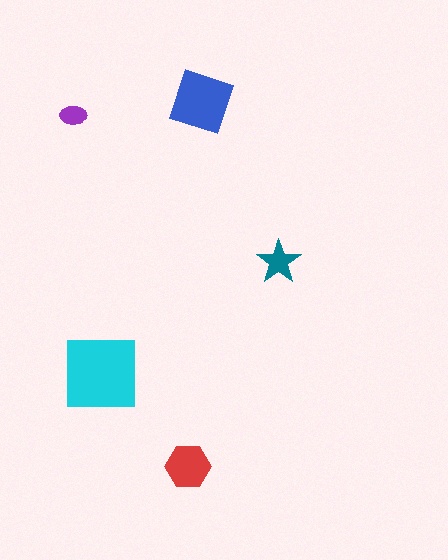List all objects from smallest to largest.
The purple ellipse, the teal star, the red hexagon, the blue diamond, the cyan square.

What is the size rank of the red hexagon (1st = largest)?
3rd.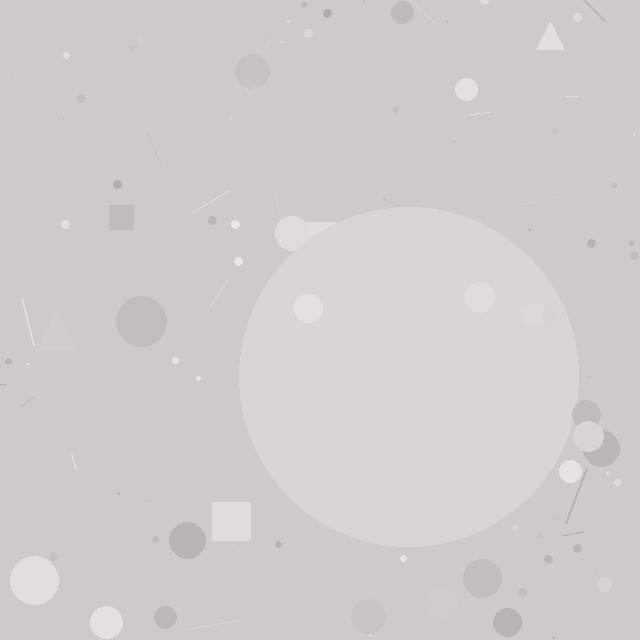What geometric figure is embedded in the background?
A circle is embedded in the background.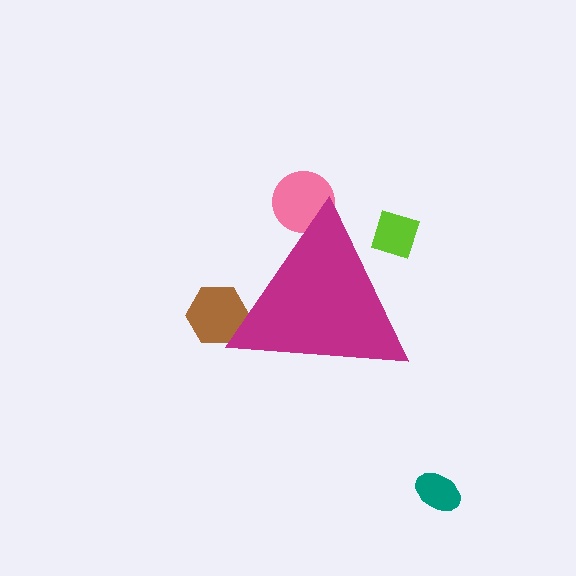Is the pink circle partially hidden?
Yes, the pink circle is partially hidden behind the magenta triangle.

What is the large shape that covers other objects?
A magenta triangle.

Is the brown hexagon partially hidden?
Yes, the brown hexagon is partially hidden behind the magenta triangle.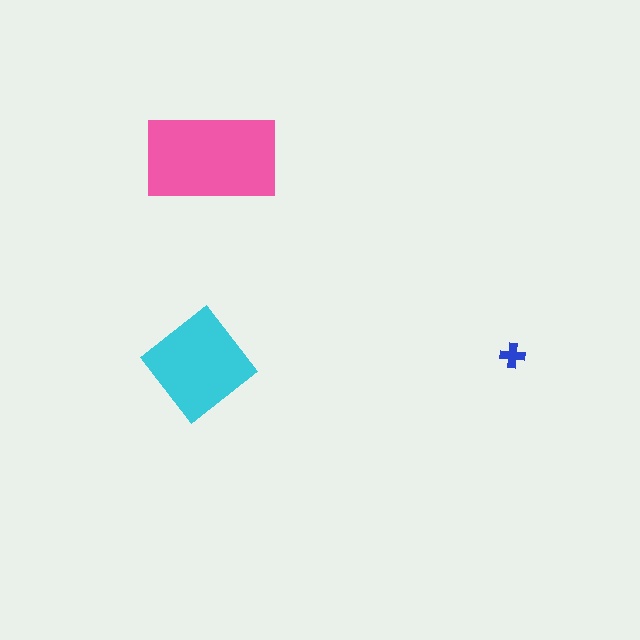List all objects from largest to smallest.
The pink rectangle, the cyan diamond, the blue cross.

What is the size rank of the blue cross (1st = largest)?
3rd.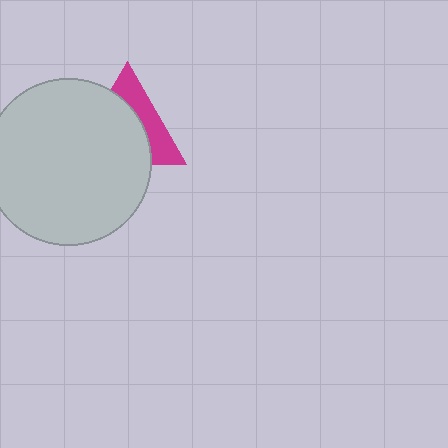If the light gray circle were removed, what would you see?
You would see the complete magenta triangle.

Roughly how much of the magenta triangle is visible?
A small part of it is visible (roughly 38%).